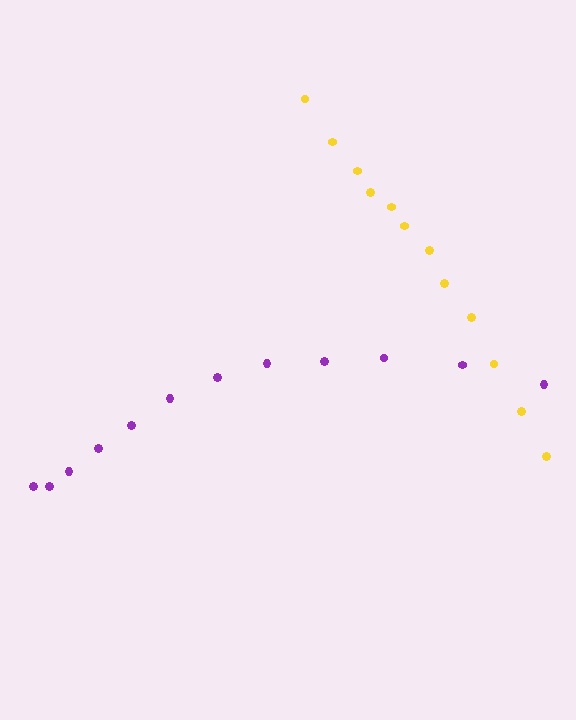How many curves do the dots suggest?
There are 2 distinct paths.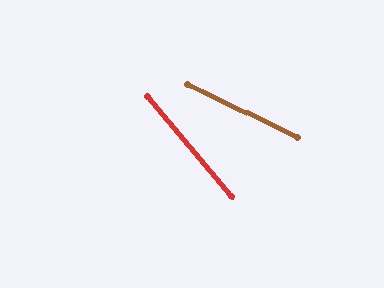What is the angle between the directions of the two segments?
Approximately 24 degrees.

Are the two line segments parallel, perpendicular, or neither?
Neither parallel nor perpendicular — they differ by about 24°.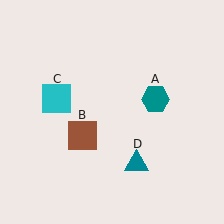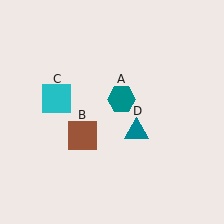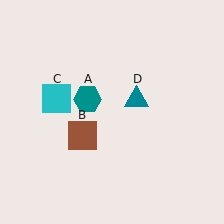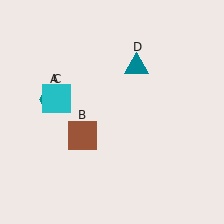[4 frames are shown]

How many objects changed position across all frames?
2 objects changed position: teal hexagon (object A), teal triangle (object D).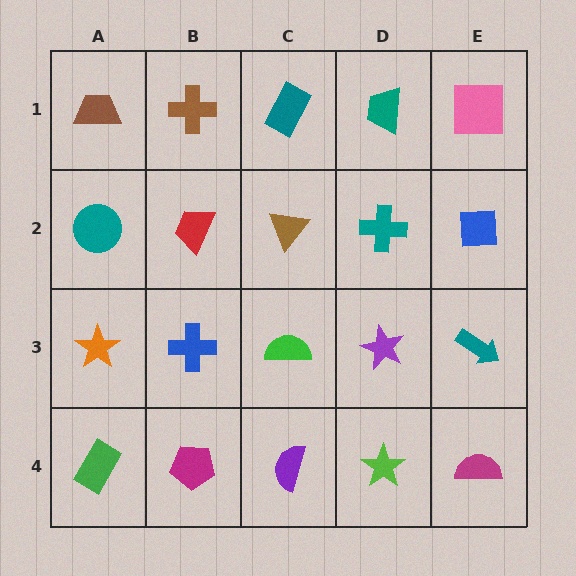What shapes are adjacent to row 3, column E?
A blue square (row 2, column E), a magenta semicircle (row 4, column E), a purple star (row 3, column D).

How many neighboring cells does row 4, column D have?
3.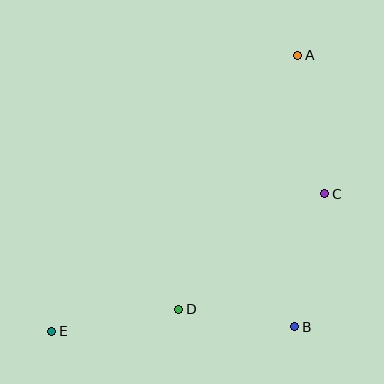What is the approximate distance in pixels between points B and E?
The distance between B and E is approximately 243 pixels.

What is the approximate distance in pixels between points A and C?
The distance between A and C is approximately 141 pixels.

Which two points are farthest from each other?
Points A and E are farthest from each other.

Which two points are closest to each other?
Points B and D are closest to each other.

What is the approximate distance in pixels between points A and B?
The distance between A and B is approximately 272 pixels.